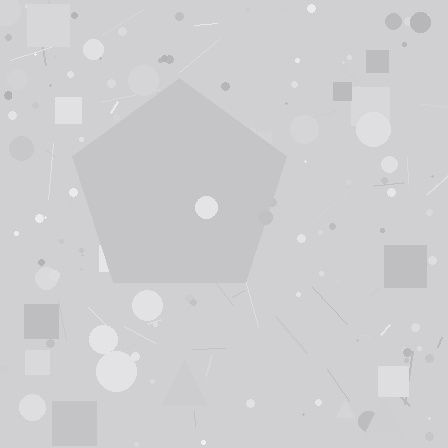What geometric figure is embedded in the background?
A pentagon is embedded in the background.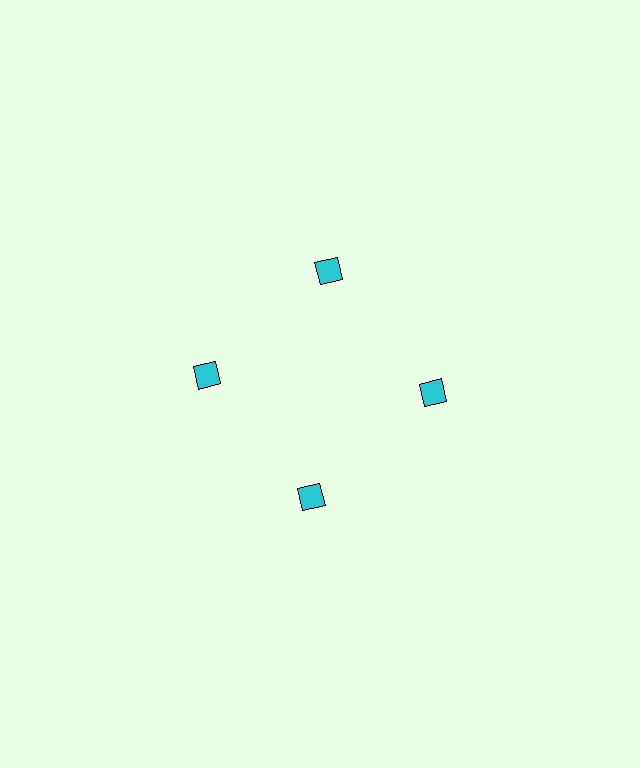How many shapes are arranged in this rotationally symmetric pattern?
There are 4 shapes, arranged in 4 groups of 1.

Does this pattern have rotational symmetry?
Yes, this pattern has 4-fold rotational symmetry. It looks the same after rotating 90 degrees around the center.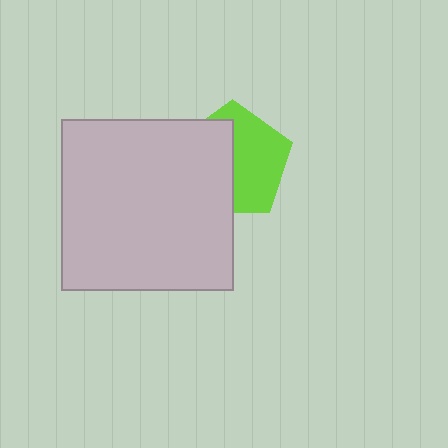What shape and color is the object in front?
The object in front is a light gray rectangle.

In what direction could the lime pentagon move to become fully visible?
The lime pentagon could move right. That would shift it out from behind the light gray rectangle entirely.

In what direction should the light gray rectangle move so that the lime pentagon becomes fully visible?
The light gray rectangle should move left. That is the shortest direction to clear the overlap and leave the lime pentagon fully visible.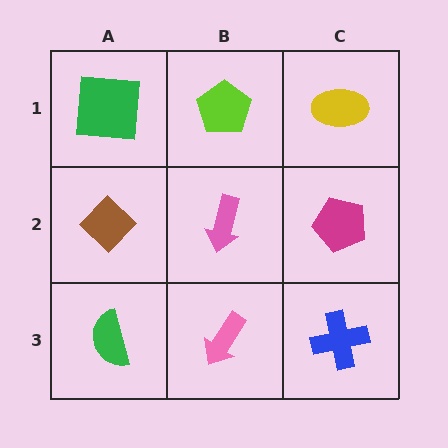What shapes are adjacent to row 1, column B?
A pink arrow (row 2, column B), a green square (row 1, column A), a yellow ellipse (row 1, column C).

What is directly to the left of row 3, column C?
A pink arrow.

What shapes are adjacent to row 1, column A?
A brown diamond (row 2, column A), a lime pentagon (row 1, column B).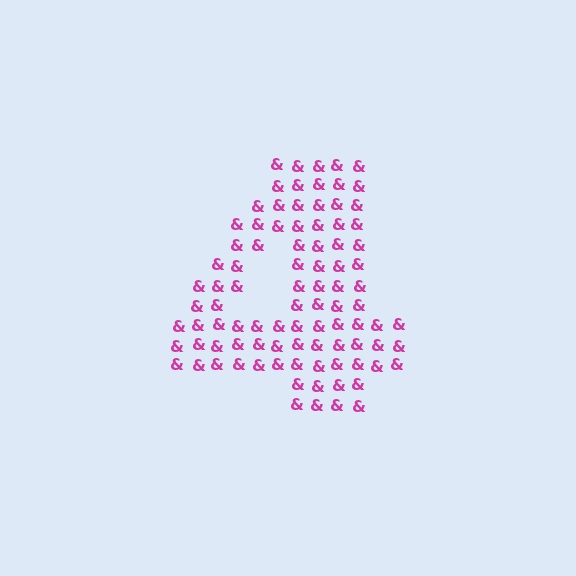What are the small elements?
The small elements are ampersands.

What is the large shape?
The large shape is the digit 4.